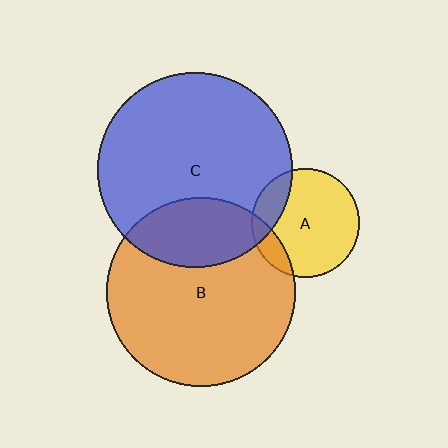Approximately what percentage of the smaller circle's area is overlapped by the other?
Approximately 25%.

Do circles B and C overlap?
Yes.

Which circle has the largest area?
Circle C (blue).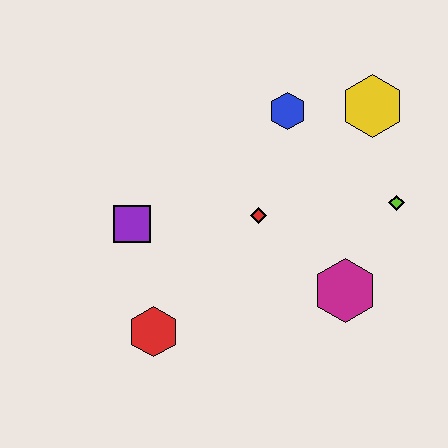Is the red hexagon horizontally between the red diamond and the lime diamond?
No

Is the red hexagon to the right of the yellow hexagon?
No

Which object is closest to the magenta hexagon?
The lime diamond is closest to the magenta hexagon.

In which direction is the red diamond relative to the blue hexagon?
The red diamond is below the blue hexagon.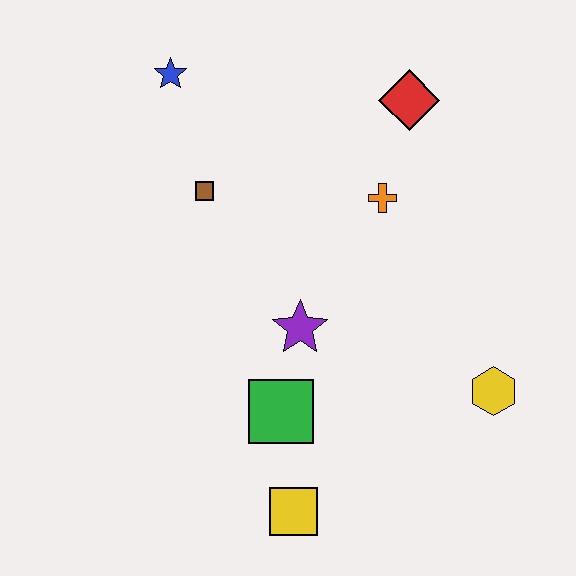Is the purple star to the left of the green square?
No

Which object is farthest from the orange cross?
The yellow square is farthest from the orange cross.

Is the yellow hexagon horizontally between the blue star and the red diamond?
No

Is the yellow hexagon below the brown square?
Yes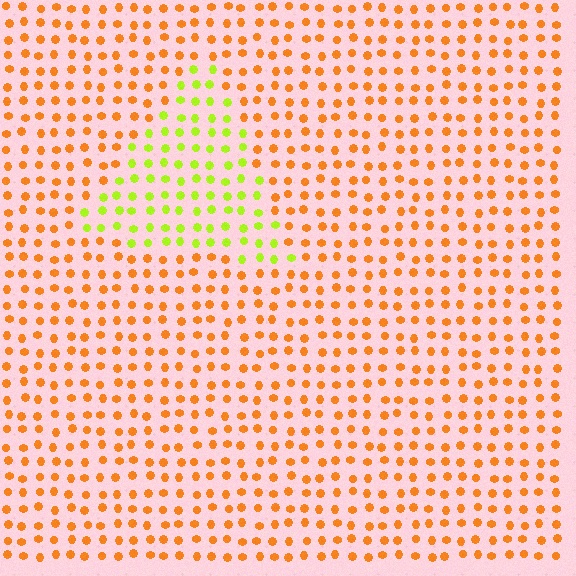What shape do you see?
I see a triangle.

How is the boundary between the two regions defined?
The boundary is defined purely by a slight shift in hue (about 54 degrees). Spacing, size, and orientation are identical on both sides.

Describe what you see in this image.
The image is filled with small orange elements in a uniform arrangement. A triangle-shaped region is visible where the elements are tinted to a slightly different hue, forming a subtle color boundary.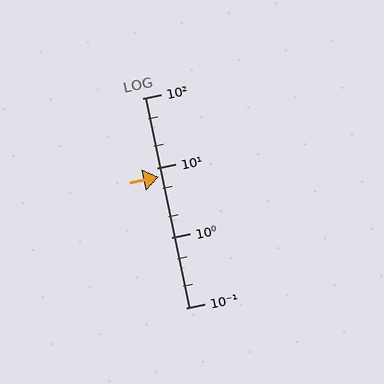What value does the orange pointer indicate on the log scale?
The pointer indicates approximately 7.4.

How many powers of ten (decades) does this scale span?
The scale spans 3 decades, from 0.1 to 100.